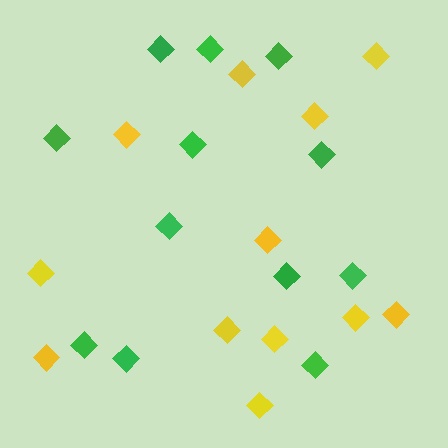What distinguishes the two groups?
There are 2 groups: one group of yellow diamonds (12) and one group of green diamonds (12).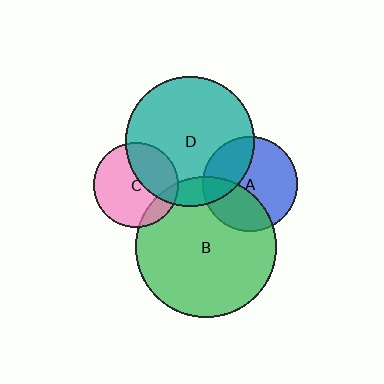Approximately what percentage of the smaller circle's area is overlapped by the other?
Approximately 15%.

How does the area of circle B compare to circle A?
Approximately 2.2 times.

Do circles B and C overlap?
Yes.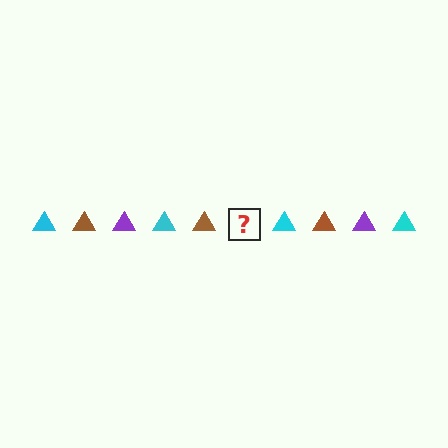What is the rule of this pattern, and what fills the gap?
The rule is that the pattern cycles through cyan, brown, purple triangles. The gap should be filled with a purple triangle.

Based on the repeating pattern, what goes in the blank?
The blank should be a purple triangle.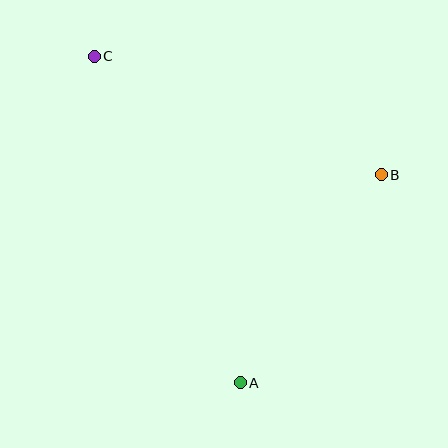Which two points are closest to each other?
Points A and B are closest to each other.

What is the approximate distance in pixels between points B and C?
The distance between B and C is approximately 310 pixels.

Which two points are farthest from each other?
Points A and C are farthest from each other.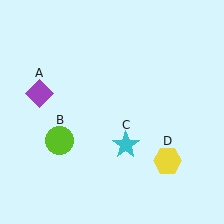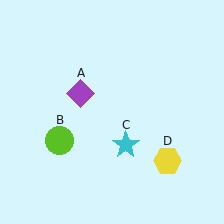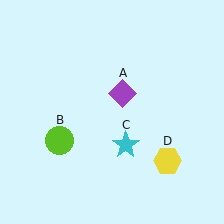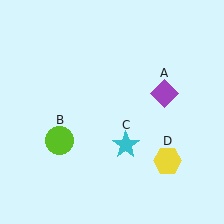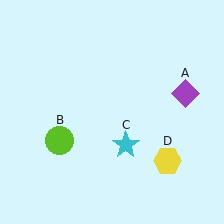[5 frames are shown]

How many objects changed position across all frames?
1 object changed position: purple diamond (object A).